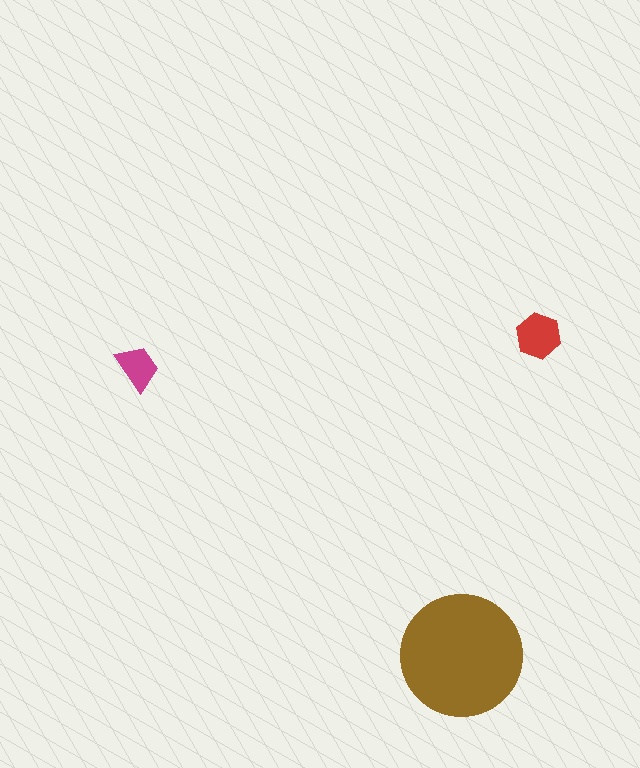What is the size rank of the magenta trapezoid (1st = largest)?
3rd.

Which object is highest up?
The red hexagon is topmost.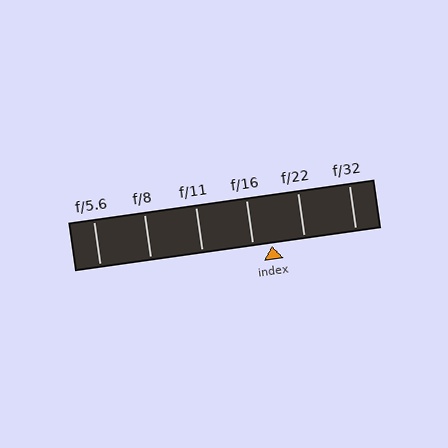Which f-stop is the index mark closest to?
The index mark is closest to f/16.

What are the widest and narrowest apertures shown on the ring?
The widest aperture shown is f/5.6 and the narrowest is f/32.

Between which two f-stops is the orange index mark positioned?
The index mark is between f/16 and f/22.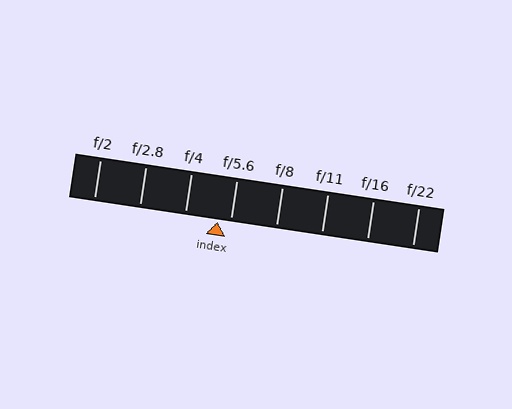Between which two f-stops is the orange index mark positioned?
The index mark is between f/4 and f/5.6.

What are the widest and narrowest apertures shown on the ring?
The widest aperture shown is f/2 and the narrowest is f/22.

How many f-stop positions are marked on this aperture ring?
There are 8 f-stop positions marked.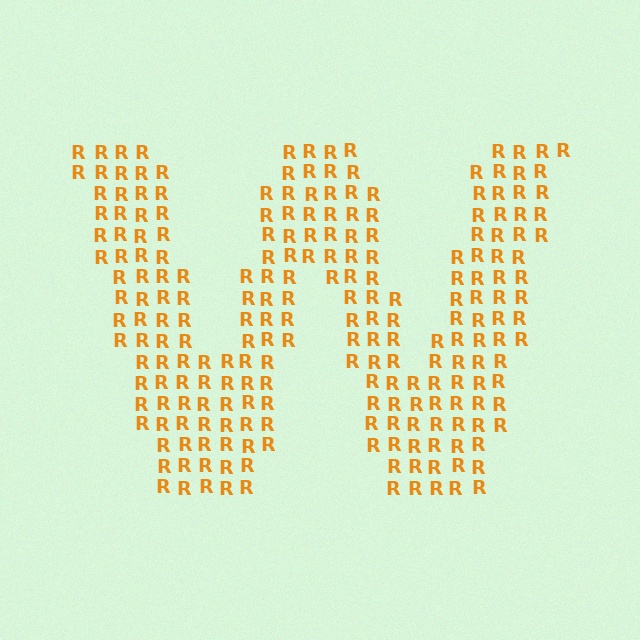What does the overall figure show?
The overall figure shows the letter W.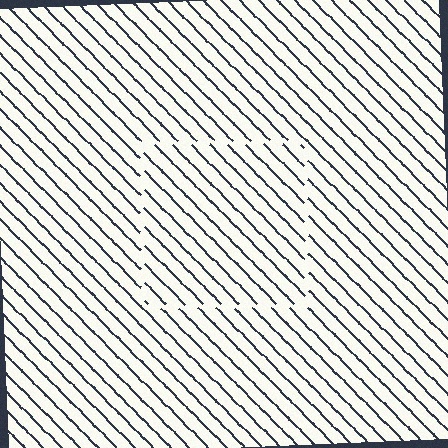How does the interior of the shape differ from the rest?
The interior of the shape contains the same grating, shifted by half a period — the contour is defined by the phase discontinuity where line-ends from the inner and outer gratings abut.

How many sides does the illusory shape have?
4 sides — the line-ends trace a square.